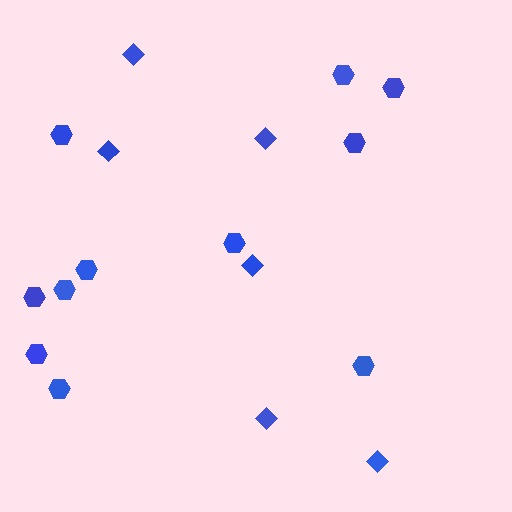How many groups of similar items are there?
There are 2 groups: one group of diamonds (6) and one group of hexagons (11).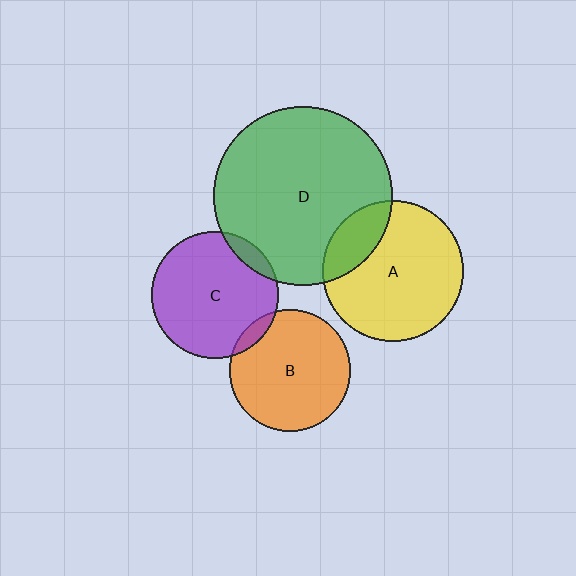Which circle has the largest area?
Circle D (green).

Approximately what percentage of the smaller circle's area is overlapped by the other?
Approximately 20%.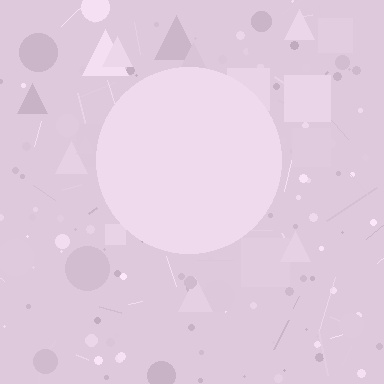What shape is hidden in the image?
A circle is hidden in the image.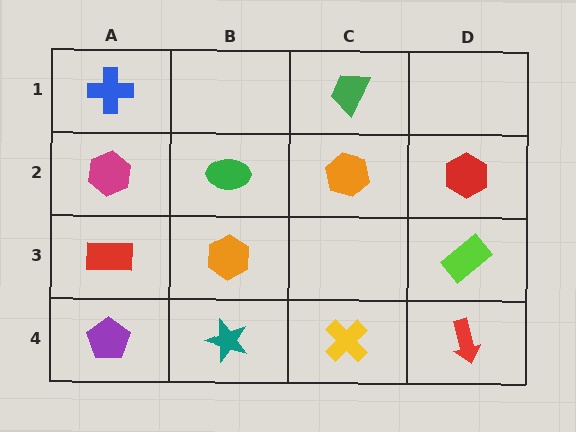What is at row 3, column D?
A lime rectangle.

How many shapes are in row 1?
2 shapes.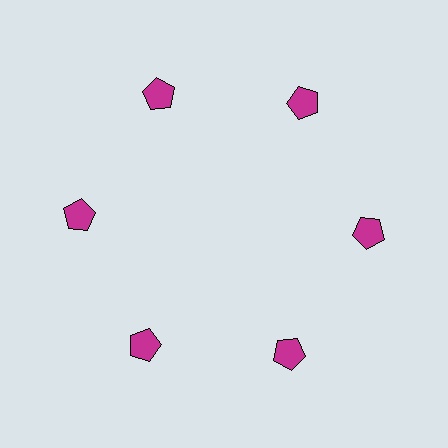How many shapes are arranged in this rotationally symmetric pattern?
There are 6 shapes, arranged in 6 groups of 1.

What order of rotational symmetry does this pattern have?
This pattern has 6-fold rotational symmetry.